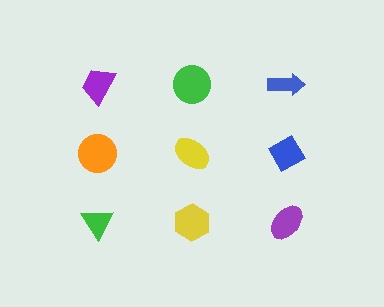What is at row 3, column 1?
A green triangle.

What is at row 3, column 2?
A yellow hexagon.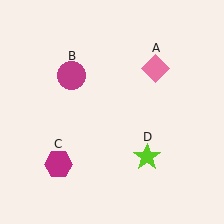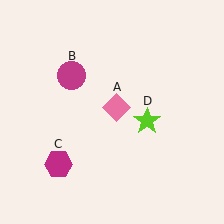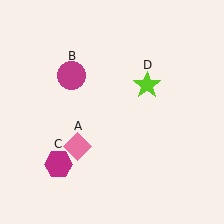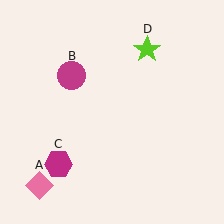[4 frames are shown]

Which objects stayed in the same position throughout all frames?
Magenta circle (object B) and magenta hexagon (object C) remained stationary.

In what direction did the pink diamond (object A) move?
The pink diamond (object A) moved down and to the left.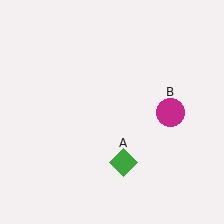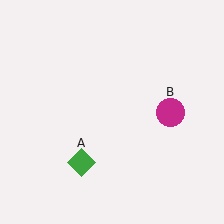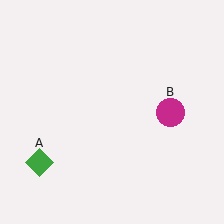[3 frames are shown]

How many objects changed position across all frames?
1 object changed position: green diamond (object A).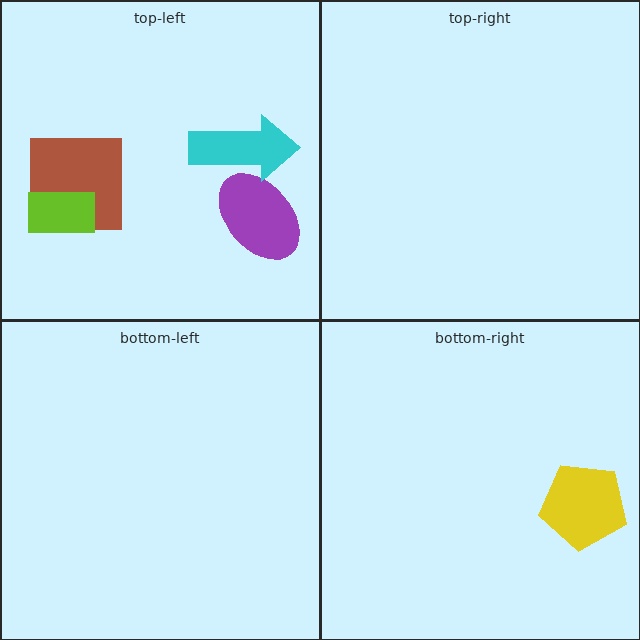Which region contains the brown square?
The top-left region.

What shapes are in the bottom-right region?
The yellow pentagon.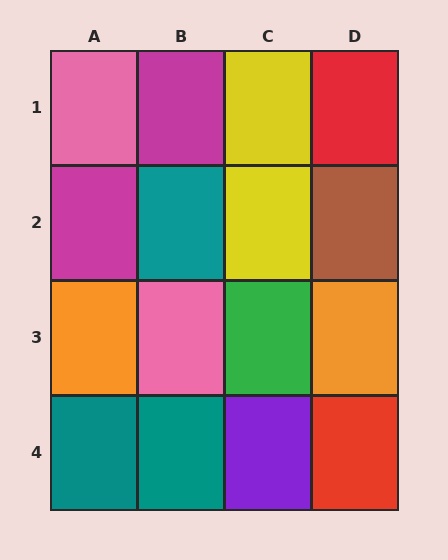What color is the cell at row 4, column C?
Purple.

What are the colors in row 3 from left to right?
Orange, pink, green, orange.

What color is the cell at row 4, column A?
Teal.